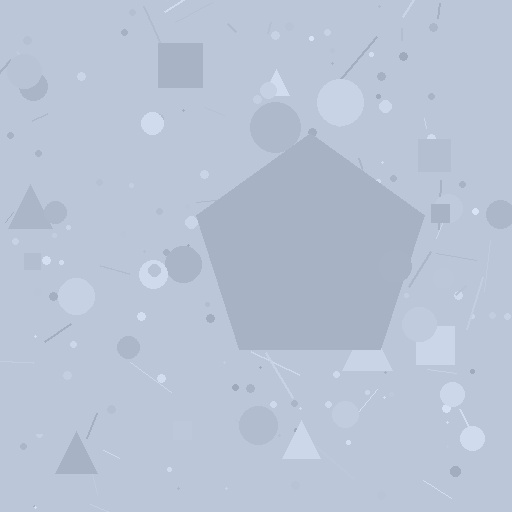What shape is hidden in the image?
A pentagon is hidden in the image.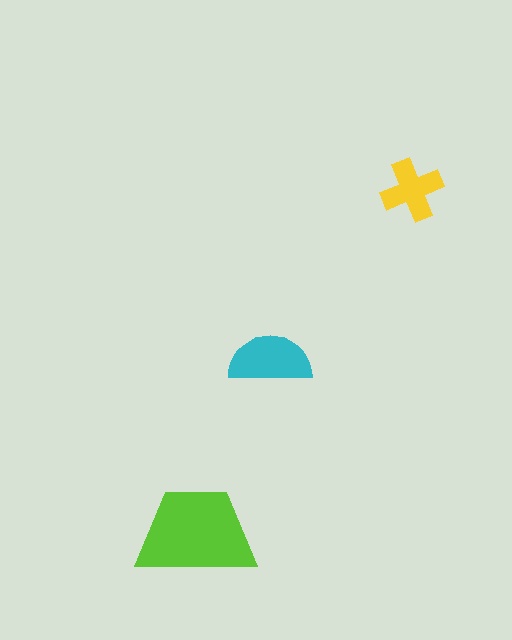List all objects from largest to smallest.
The lime trapezoid, the cyan semicircle, the yellow cross.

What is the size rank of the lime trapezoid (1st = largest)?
1st.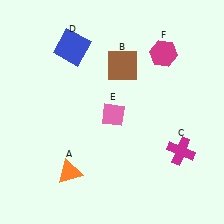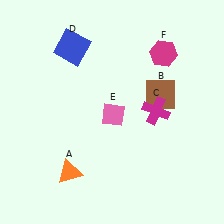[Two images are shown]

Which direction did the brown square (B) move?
The brown square (B) moved right.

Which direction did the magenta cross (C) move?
The magenta cross (C) moved up.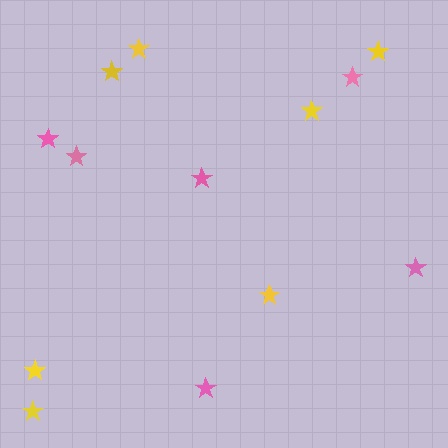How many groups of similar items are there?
There are 2 groups: one group of pink stars (6) and one group of yellow stars (7).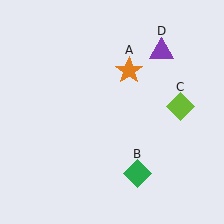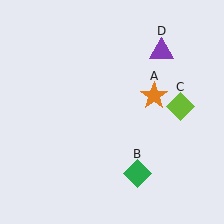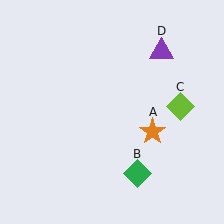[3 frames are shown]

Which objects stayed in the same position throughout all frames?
Green diamond (object B) and lime diamond (object C) and purple triangle (object D) remained stationary.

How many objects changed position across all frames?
1 object changed position: orange star (object A).